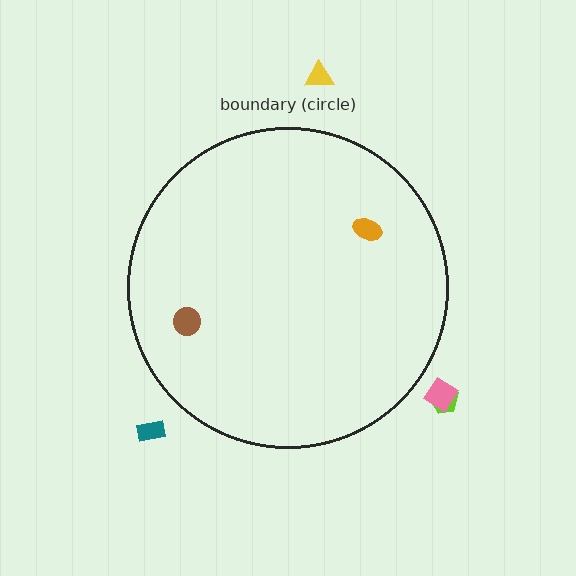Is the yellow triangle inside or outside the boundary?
Outside.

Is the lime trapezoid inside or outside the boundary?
Outside.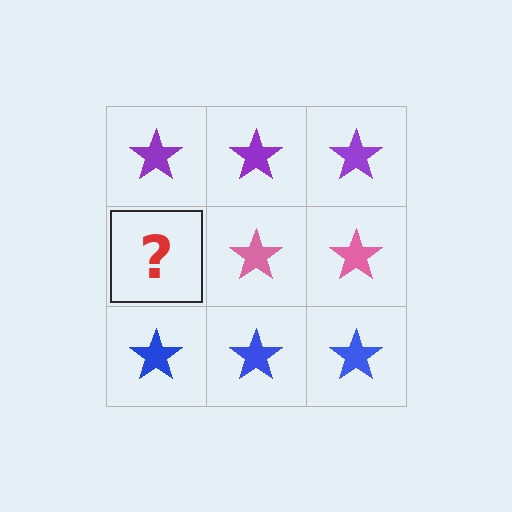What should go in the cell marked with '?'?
The missing cell should contain a pink star.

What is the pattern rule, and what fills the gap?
The rule is that each row has a consistent color. The gap should be filled with a pink star.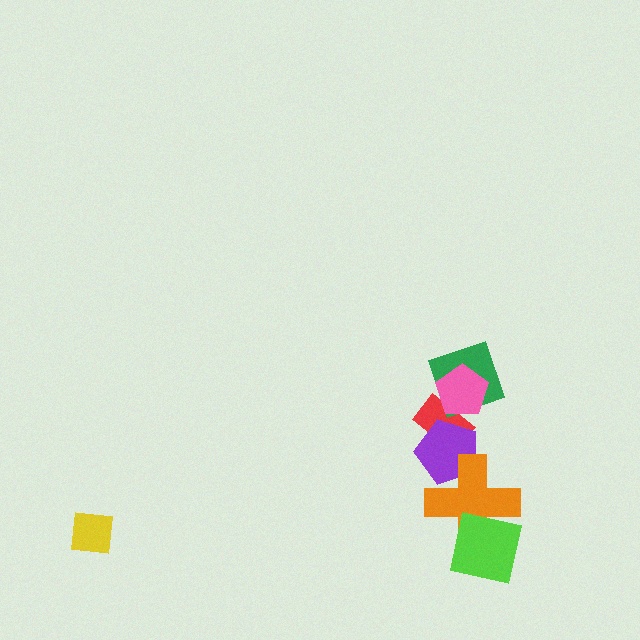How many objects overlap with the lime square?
1 object overlaps with the lime square.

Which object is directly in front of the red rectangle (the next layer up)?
The purple pentagon is directly in front of the red rectangle.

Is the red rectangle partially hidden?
Yes, it is partially covered by another shape.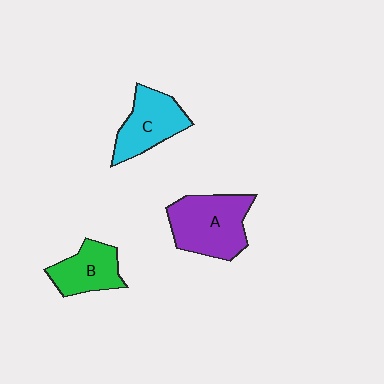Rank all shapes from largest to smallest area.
From largest to smallest: A (purple), C (cyan), B (green).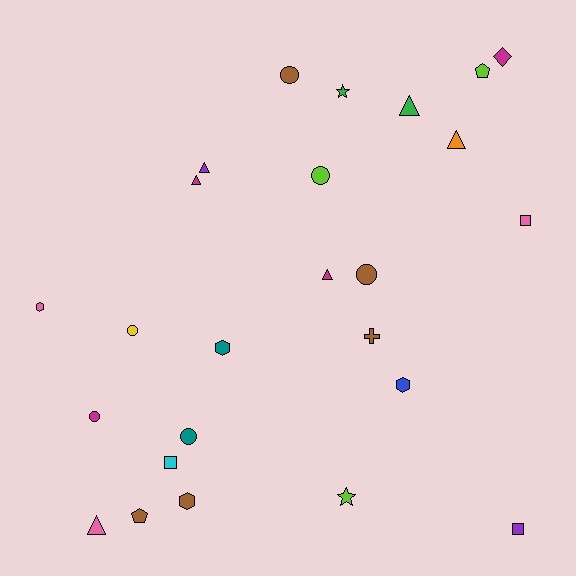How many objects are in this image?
There are 25 objects.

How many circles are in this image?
There are 6 circles.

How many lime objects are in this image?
There are 3 lime objects.